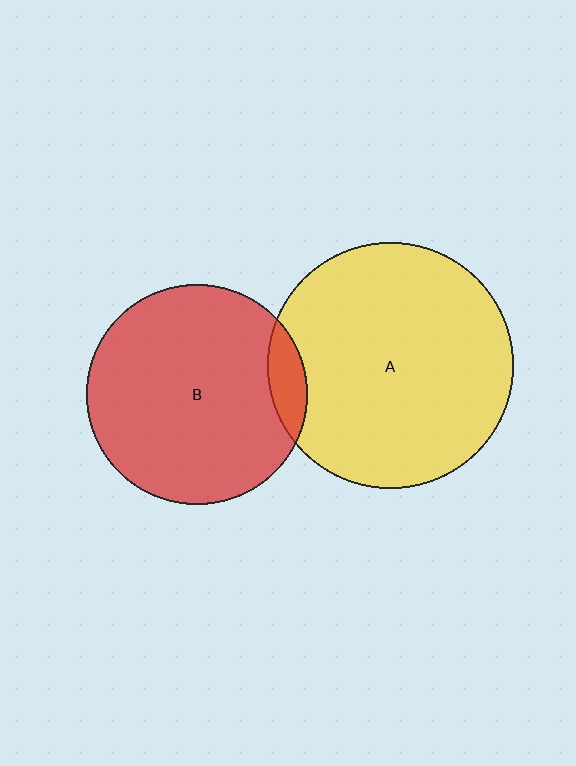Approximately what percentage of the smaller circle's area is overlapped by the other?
Approximately 10%.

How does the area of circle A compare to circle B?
Approximately 1.2 times.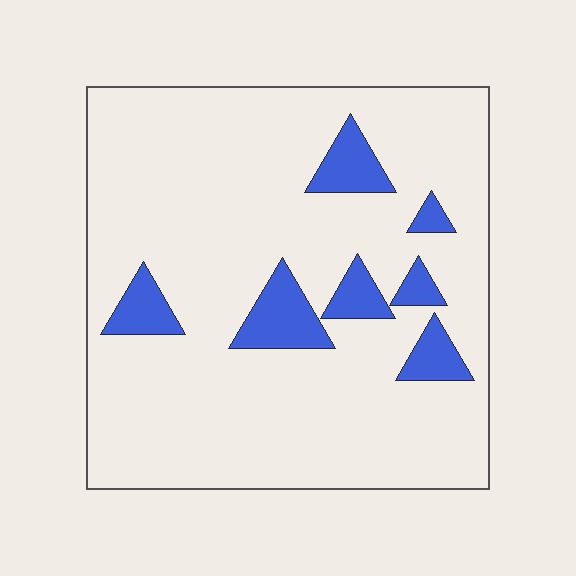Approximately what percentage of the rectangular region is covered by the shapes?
Approximately 10%.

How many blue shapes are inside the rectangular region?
7.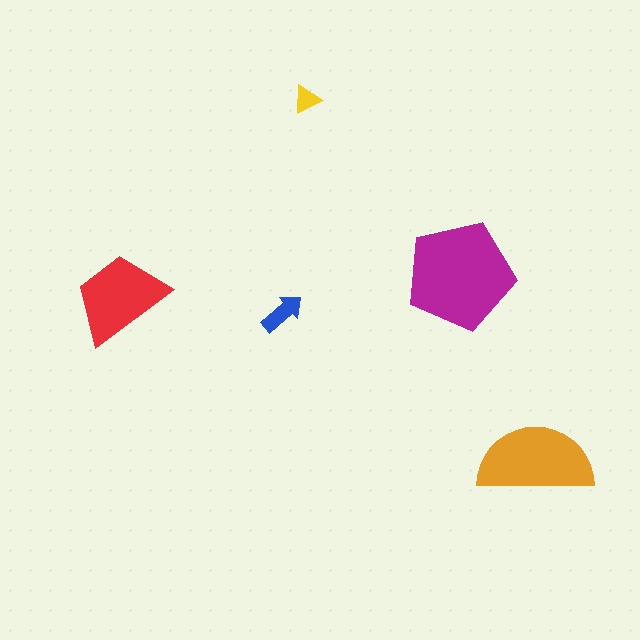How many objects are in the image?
There are 5 objects in the image.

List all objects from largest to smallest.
The magenta pentagon, the orange semicircle, the red trapezoid, the blue arrow, the yellow triangle.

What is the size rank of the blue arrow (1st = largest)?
4th.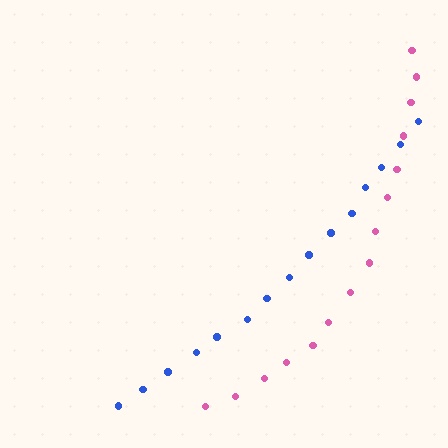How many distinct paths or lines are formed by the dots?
There are 2 distinct paths.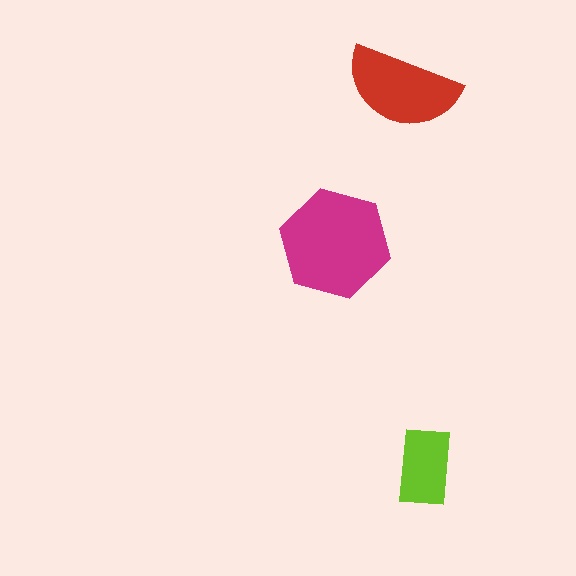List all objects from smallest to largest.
The lime rectangle, the red semicircle, the magenta hexagon.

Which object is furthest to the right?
The lime rectangle is rightmost.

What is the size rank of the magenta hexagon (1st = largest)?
1st.